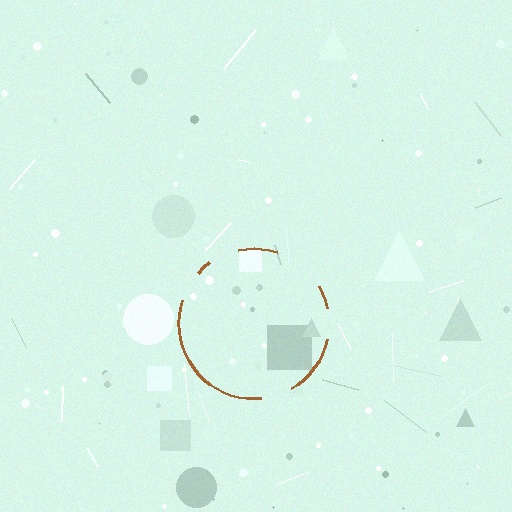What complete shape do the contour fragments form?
The contour fragments form a circle.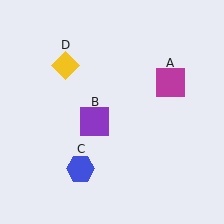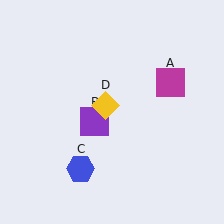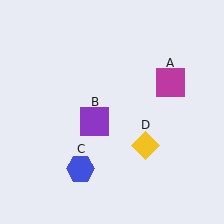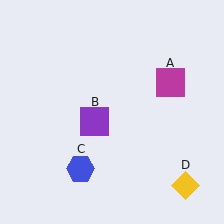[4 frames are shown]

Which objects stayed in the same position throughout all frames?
Magenta square (object A) and purple square (object B) and blue hexagon (object C) remained stationary.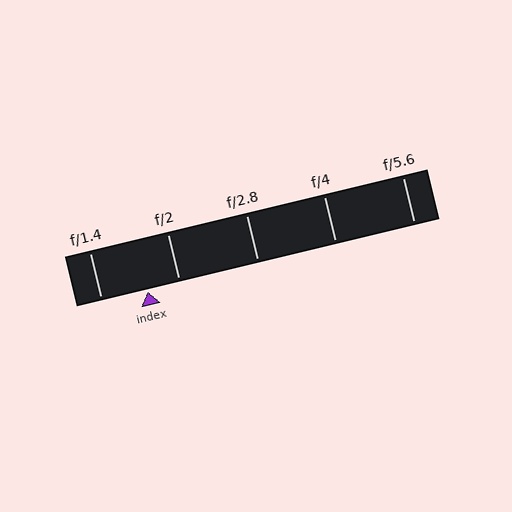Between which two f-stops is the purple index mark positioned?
The index mark is between f/1.4 and f/2.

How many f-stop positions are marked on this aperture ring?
There are 5 f-stop positions marked.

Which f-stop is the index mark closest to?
The index mark is closest to f/2.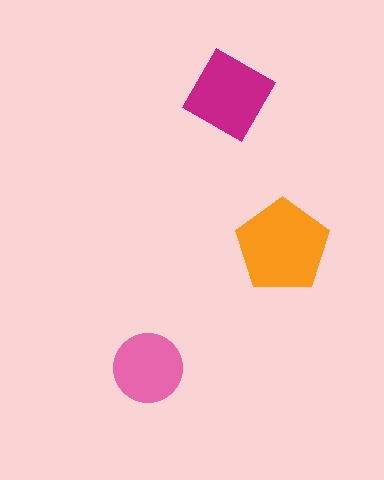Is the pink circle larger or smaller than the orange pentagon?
Smaller.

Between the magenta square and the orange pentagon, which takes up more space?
The orange pentagon.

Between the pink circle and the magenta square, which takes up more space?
The magenta square.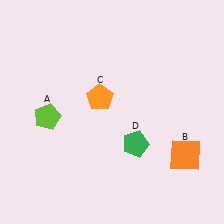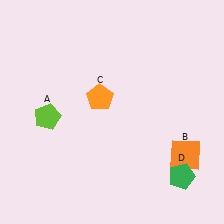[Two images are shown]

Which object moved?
The green pentagon (D) moved right.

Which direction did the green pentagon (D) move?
The green pentagon (D) moved right.